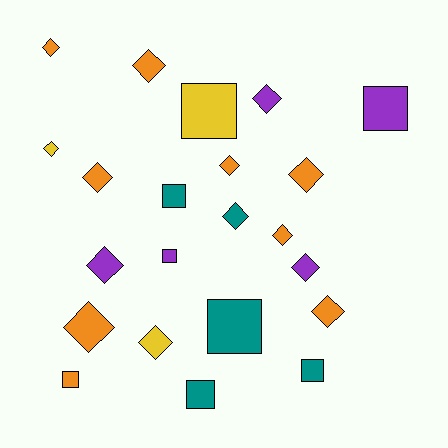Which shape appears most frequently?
Diamond, with 14 objects.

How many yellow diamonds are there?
There are 2 yellow diamonds.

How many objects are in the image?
There are 22 objects.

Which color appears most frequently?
Orange, with 9 objects.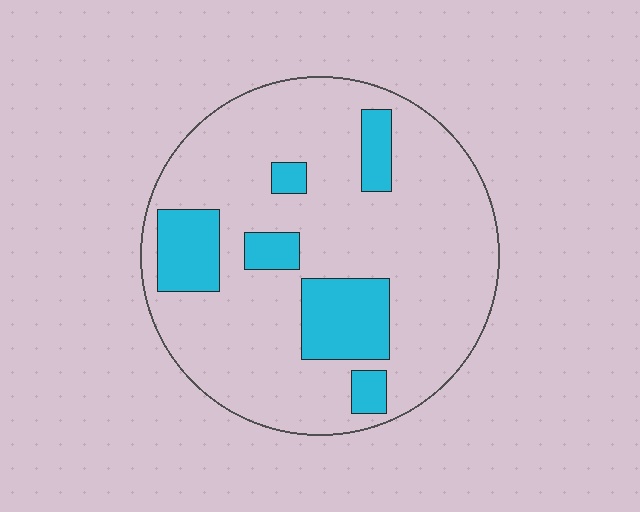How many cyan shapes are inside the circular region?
6.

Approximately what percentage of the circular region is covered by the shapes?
Approximately 20%.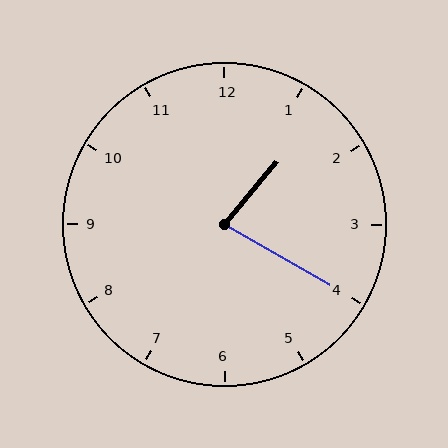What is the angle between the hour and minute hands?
Approximately 80 degrees.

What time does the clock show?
1:20.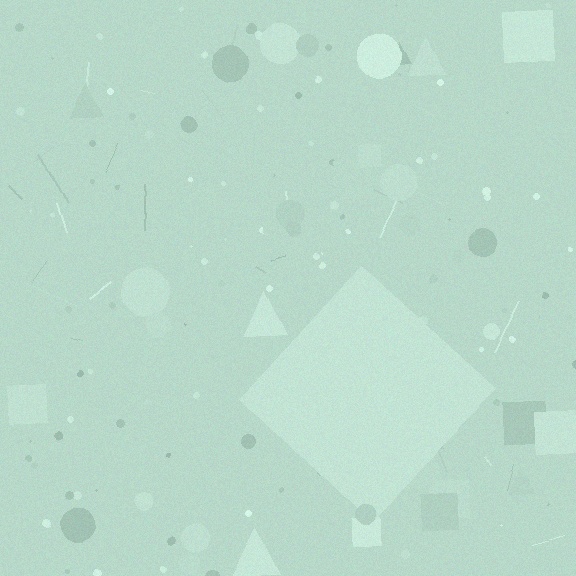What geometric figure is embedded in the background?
A diamond is embedded in the background.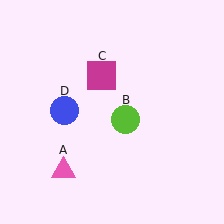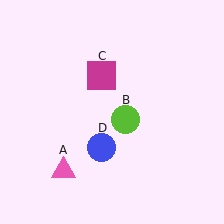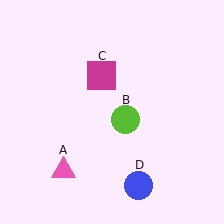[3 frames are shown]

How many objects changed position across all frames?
1 object changed position: blue circle (object D).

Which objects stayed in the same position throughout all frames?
Pink triangle (object A) and lime circle (object B) and magenta square (object C) remained stationary.